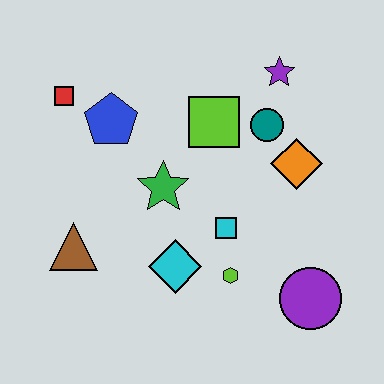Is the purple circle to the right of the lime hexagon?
Yes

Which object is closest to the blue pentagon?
The red square is closest to the blue pentagon.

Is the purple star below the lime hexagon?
No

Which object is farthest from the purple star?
The brown triangle is farthest from the purple star.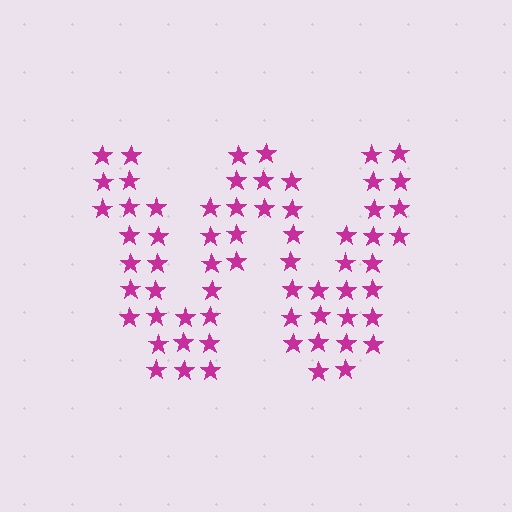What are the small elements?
The small elements are stars.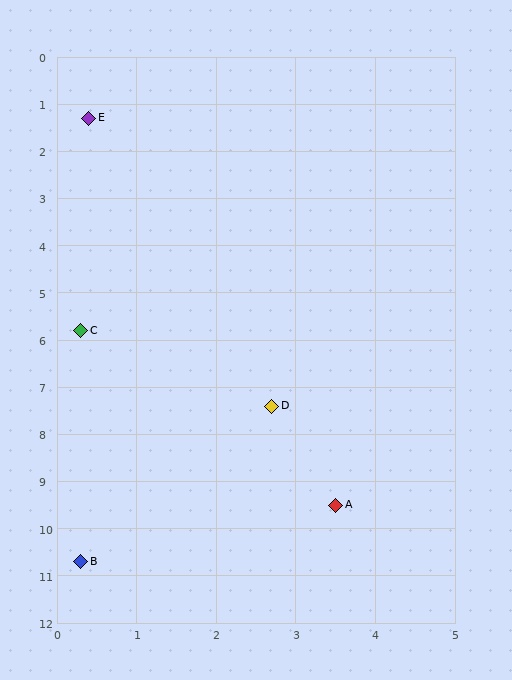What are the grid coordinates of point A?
Point A is at approximately (3.5, 9.5).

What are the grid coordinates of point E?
Point E is at approximately (0.4, 1.3).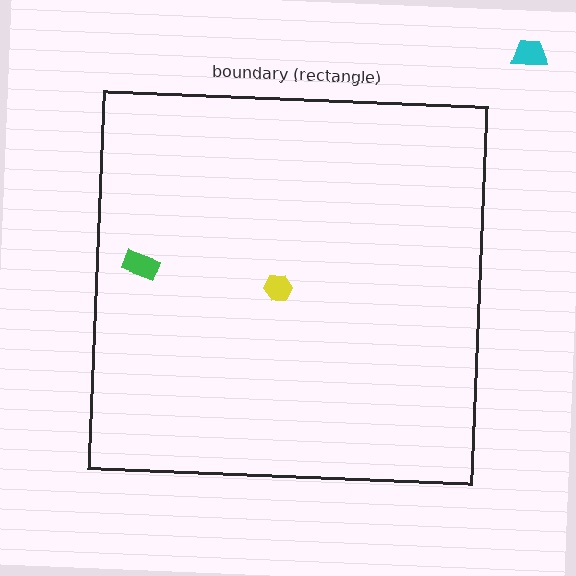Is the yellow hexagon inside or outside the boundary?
Inside.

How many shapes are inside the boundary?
2 inside, 1 outside.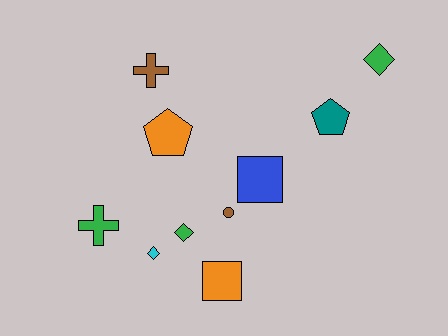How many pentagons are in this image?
There are 2 pentagons.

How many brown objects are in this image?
There are 2 brown objects.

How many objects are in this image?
There are 10 objects.